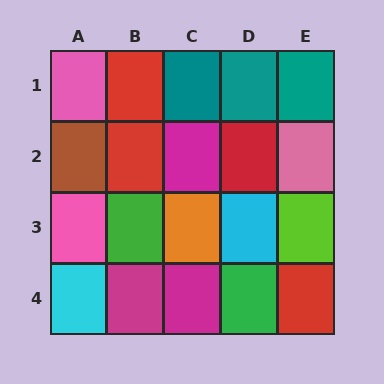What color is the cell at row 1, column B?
Red.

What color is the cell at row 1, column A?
Pink.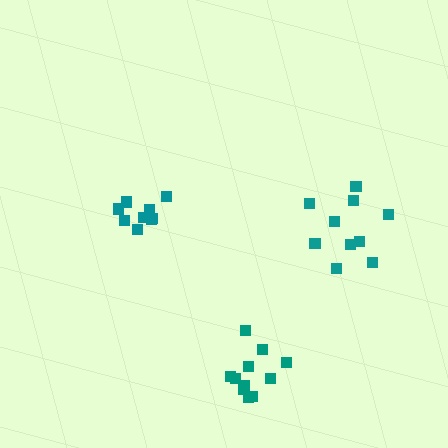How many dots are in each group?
Group 1: 10 dots, Group 2: 11 dots, Group 3: 10 dots (31 total).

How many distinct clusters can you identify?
There are 3 distinct clusters.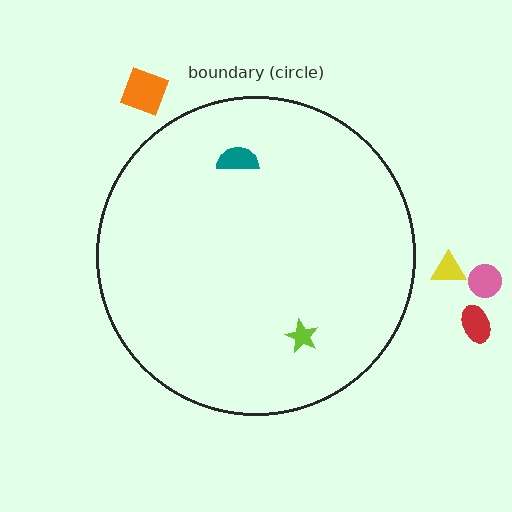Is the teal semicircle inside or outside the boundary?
Inside.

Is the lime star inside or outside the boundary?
Inside.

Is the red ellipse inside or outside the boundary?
Outside.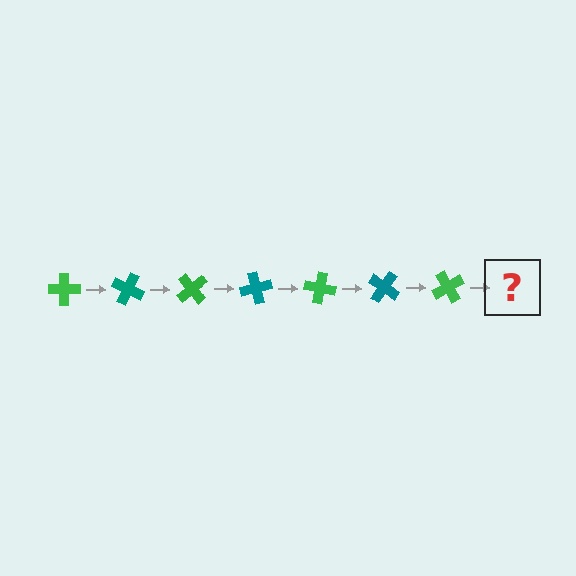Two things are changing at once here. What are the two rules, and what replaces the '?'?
The two rules are that it rotates 25 degrees each step and the color cycles through green and teal. The '?' should be a teal cross, rotated 175 degrees from the start.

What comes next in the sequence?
The next element should be a teal cross, rotated 175 degrees from the start.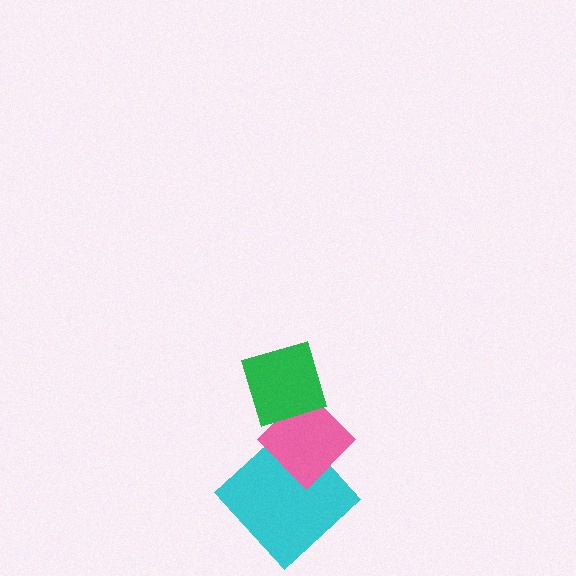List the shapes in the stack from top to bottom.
From top to bottom: the green diamond, the pink diamond, the cyan diamond.